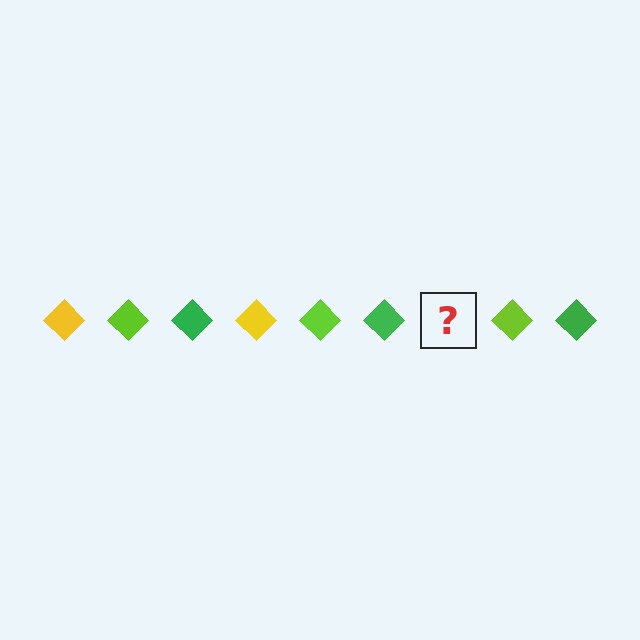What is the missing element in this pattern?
The missing element is a yellow diamond.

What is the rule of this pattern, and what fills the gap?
The rule is that the pattern cycles through yellow, lime, green diamonds. The gap should be filled with a yellow diamond.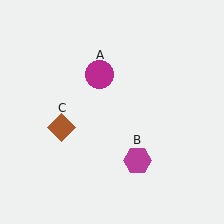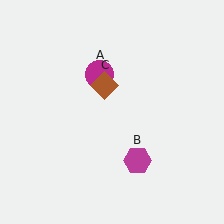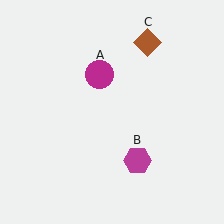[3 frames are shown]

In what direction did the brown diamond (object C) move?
The brown diamond (object C) moved up and to the right.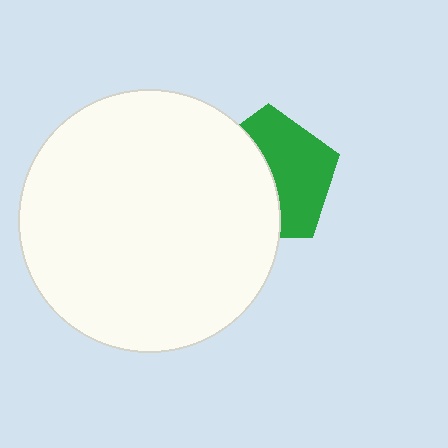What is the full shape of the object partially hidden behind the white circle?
The partially hidden object is a green pentagon.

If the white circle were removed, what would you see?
You would see the complete green pentagon.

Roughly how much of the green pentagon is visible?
About half of it is visible (roughly 52%).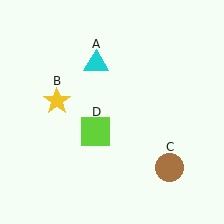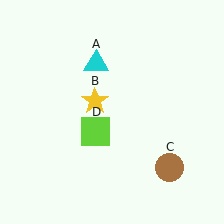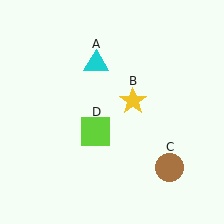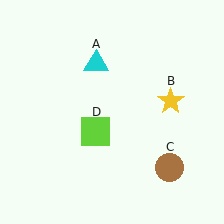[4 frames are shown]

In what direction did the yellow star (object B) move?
The yellow star (object B) moved right.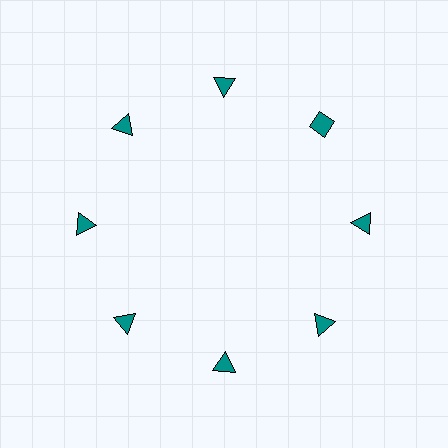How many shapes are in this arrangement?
There are 8 shapes arranged in a ring pattern.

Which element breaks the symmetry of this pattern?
The teal diamond at roughly the 2 o'clock position breaks the symmetry. All other shapes are teal triangles.